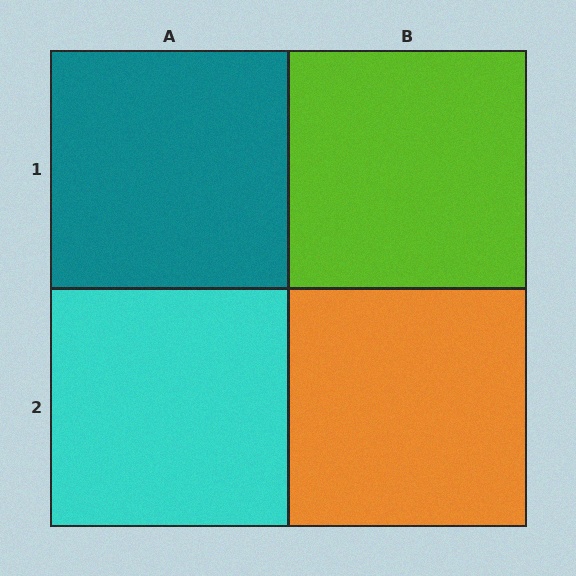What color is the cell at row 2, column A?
Cyan.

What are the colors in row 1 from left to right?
Teal, lime.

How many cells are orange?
1 cell is orange.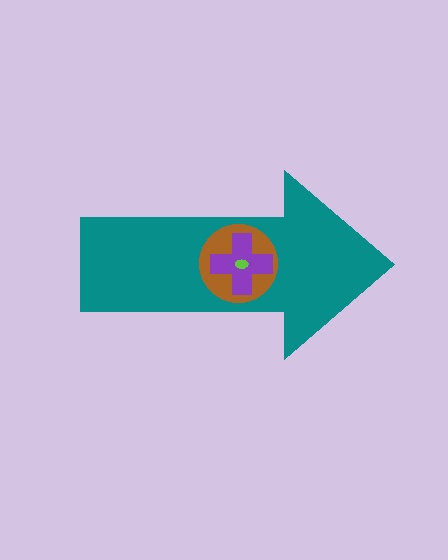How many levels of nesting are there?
4.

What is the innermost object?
The lime ellipse.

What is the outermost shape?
The teal arrow.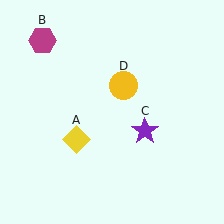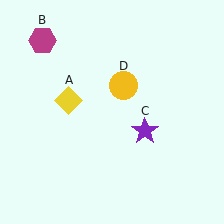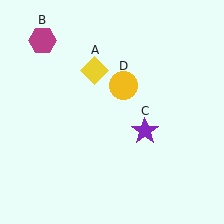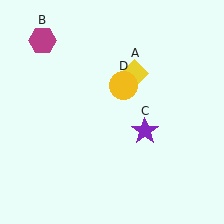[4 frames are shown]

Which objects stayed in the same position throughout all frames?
Magenta hexagon (object B) and purple star (object C) and yellow circle (object D) remained stationary.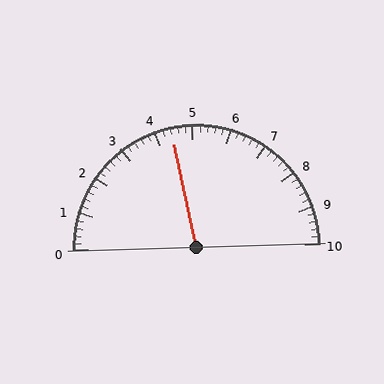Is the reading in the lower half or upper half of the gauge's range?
The reading is in the lower half of the range (0 to 10).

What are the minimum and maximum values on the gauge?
The gauge ranges from 0 to 10.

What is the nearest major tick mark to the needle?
The nearest major tick mark is 4.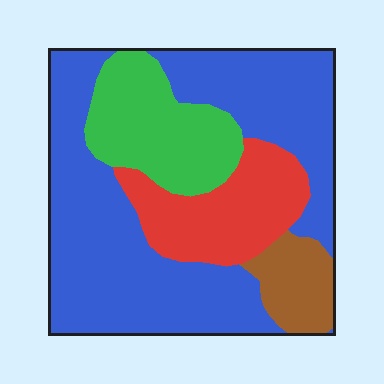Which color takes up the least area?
Brown, at roughly 10%.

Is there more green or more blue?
Blue.